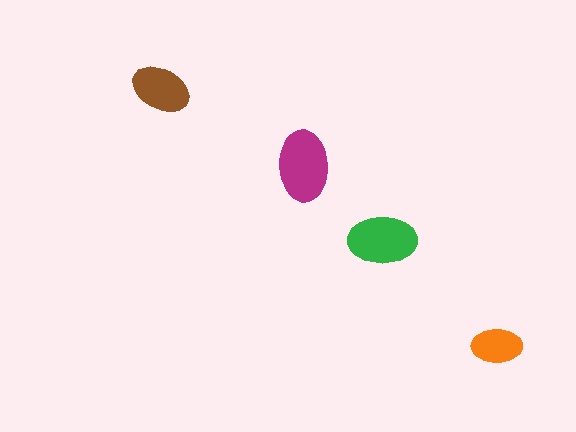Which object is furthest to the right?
The orange ellipse is rightmost.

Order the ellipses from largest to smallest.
the magenta one, the green one, the brown one, the orange one.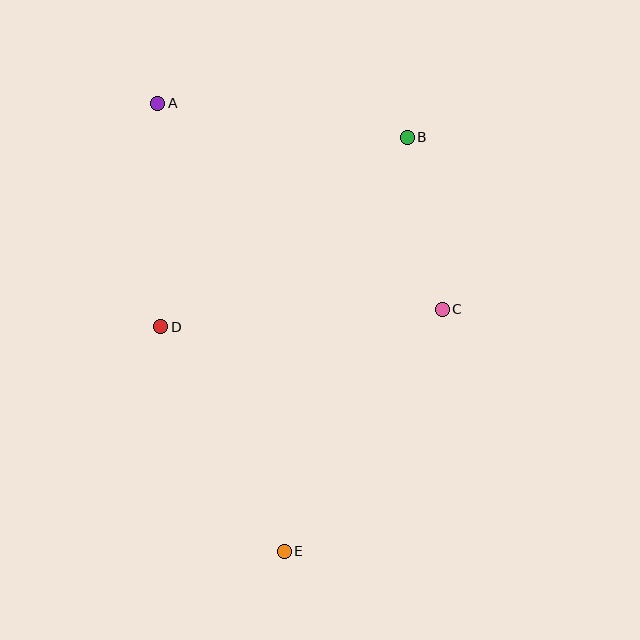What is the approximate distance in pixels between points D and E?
The distance between D and E is approximately 256 pixels.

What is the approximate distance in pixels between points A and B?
The distance between A and B is approximately 252 pixels.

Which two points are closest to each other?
Points B and C are closest to each other.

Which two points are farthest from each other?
Points A and E are farthest from each other.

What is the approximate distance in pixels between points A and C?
The distance between A and C is approximately 351 pixels.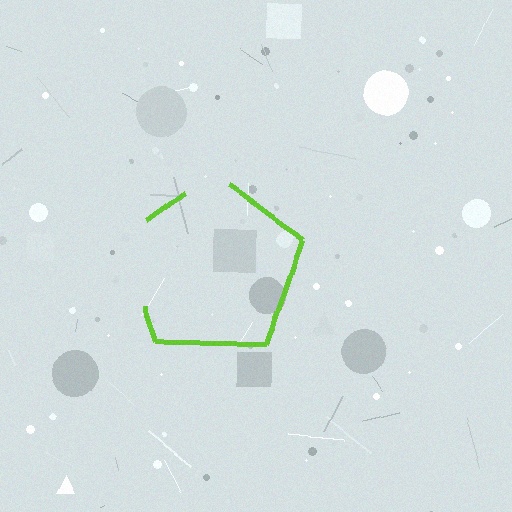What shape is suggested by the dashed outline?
The dashed outline suggests a pentagon.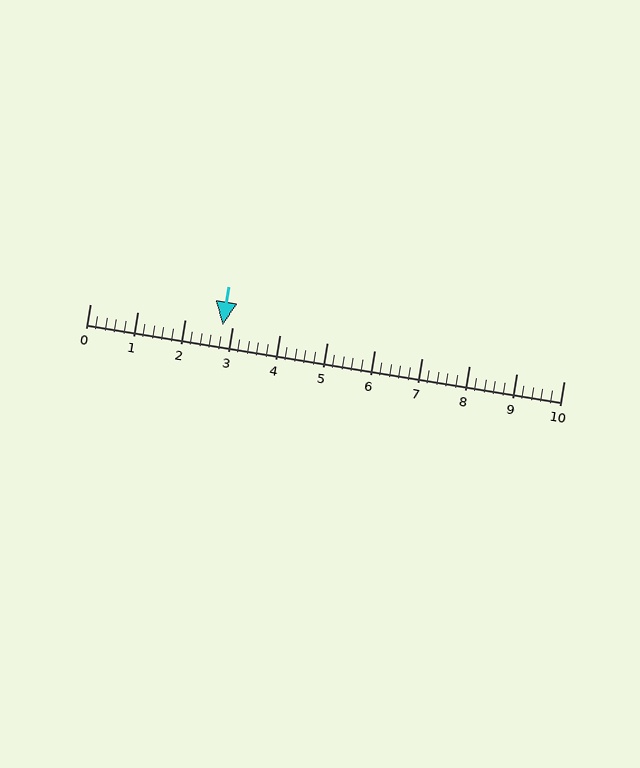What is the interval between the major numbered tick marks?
The major tick marks are spaced 1 units apart.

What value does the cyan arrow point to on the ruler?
The cyan arrow points to approximately 2.8.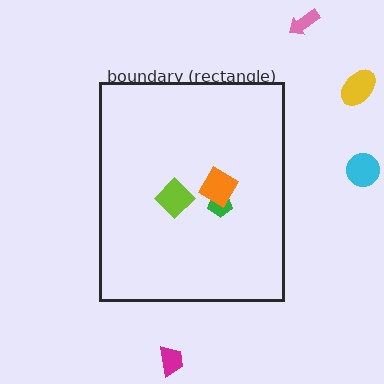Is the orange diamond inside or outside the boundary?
Inside.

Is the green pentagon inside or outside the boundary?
Inside.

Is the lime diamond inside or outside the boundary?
Inside.